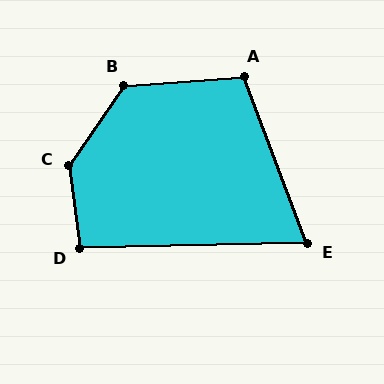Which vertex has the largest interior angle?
C, at approximately 138 degrees.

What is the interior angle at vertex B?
Approximately 129 degrees (obtuse).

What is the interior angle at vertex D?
Approximately 96 degrees (obtuse).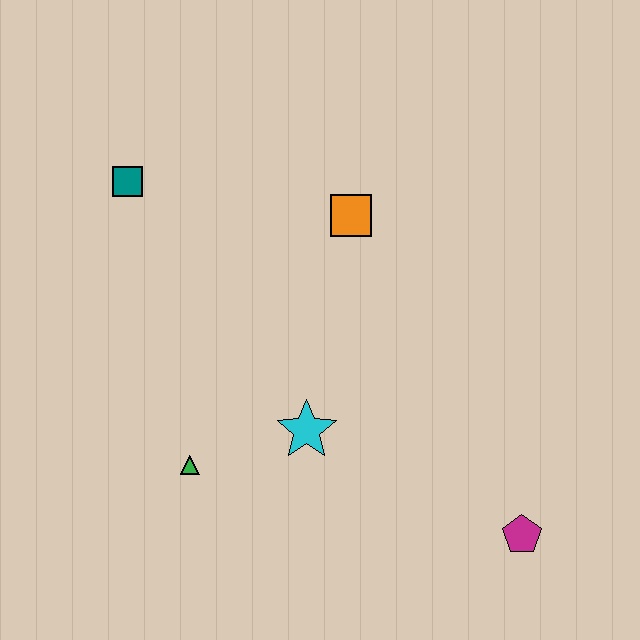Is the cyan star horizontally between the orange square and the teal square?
Yes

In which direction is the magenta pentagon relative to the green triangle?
The magenta pentagon is to the right of the green triangle.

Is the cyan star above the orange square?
No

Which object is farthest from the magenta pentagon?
The teal square is farthest from the magenta pentagon.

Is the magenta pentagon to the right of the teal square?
Yes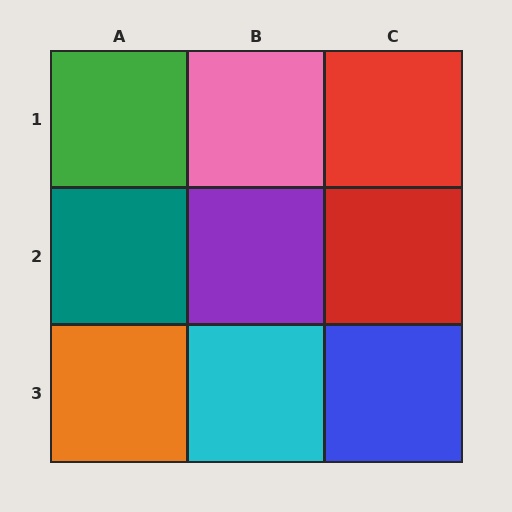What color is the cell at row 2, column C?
Red.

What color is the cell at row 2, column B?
Purple.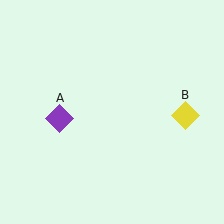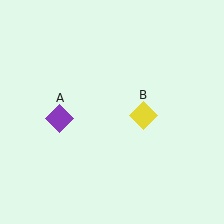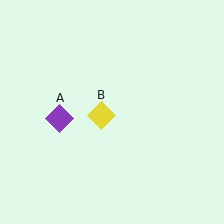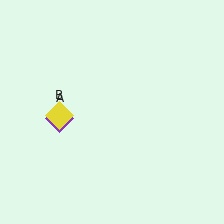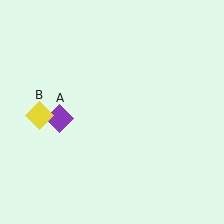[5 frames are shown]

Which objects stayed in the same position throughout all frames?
Purple diamond (object A) remained stationary.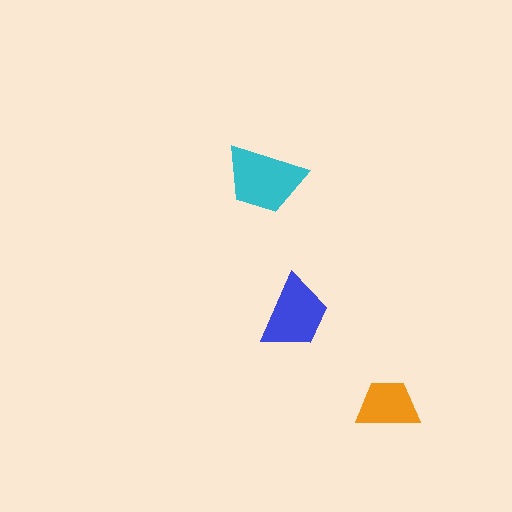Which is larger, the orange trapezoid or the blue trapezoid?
The blue one.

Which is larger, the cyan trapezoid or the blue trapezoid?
The cyan one.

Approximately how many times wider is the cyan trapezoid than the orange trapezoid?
About 1.5 times wider.